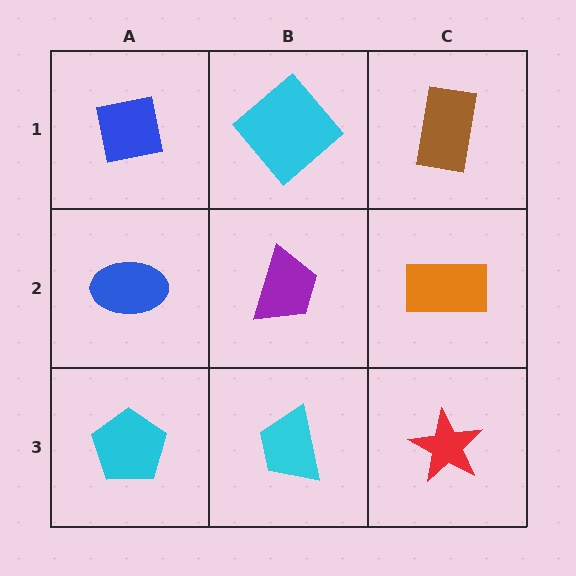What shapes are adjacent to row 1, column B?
A purple trapezoid (row 2, column B), a blue square (row 1, column A), a brown rectangle (row 1, column C).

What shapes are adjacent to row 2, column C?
A brown rectangle (row 1, column C), a red star (row 3, column C), a purple trapezoid (row 2, column B).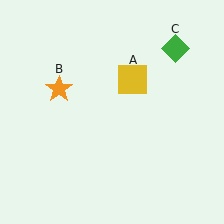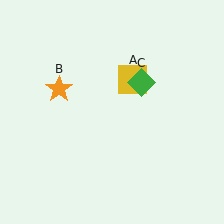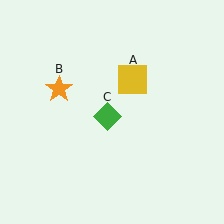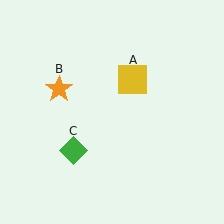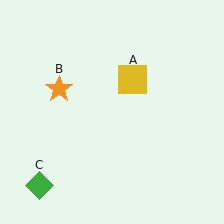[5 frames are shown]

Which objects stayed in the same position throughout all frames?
Yellow square (object A) and orange star (object B) remained stationary.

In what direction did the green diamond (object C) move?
The green diamond (object C) moved down and to the left.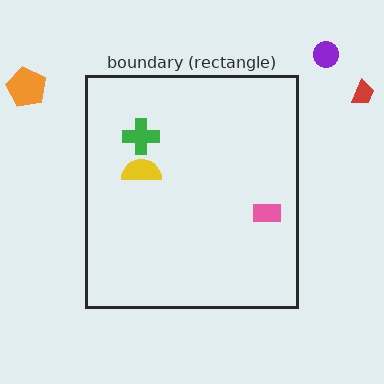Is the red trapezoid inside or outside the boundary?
Outside.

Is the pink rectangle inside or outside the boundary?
Inside.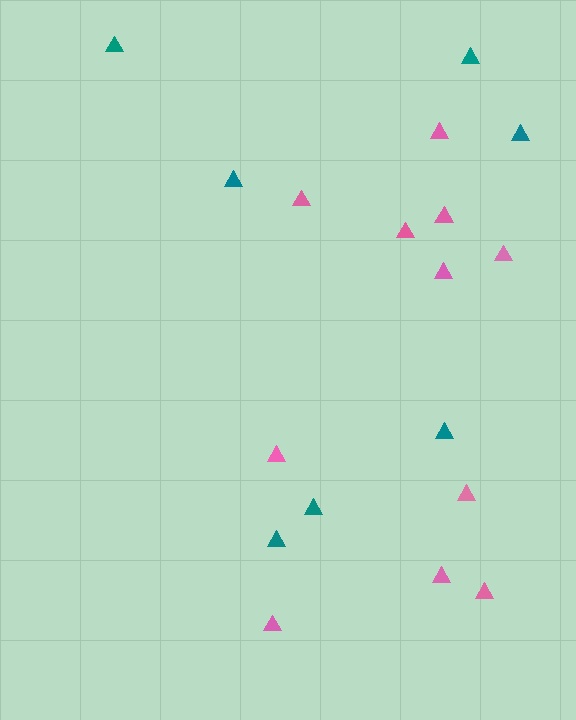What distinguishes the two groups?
There are 2 groups: one group of pink triangles (11) and one group of teal triangles (7).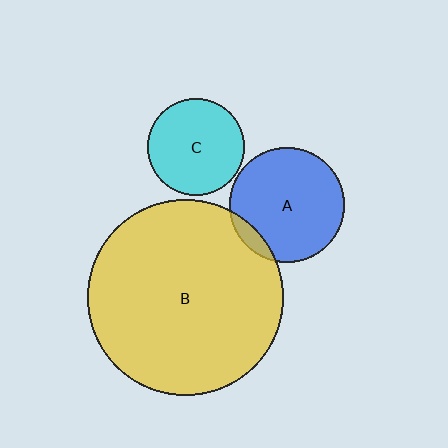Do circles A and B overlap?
Yes.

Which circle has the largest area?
Circle B (yellow).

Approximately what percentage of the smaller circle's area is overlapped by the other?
Approximately 10%.